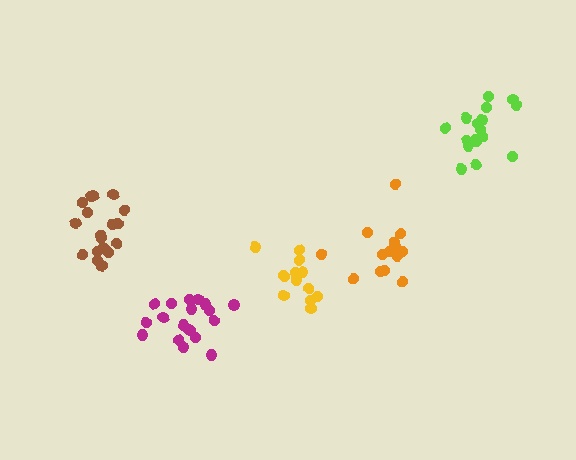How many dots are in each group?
Group 1: 14 dots, Group 2: 18 dots, Group 3: 14 dots, Group 4: 17 dots, Group 5: 19 dots (82 total).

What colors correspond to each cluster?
The clusters are colored: orange, brown, yellow, lime, magenta.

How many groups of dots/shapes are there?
There are 5 groups.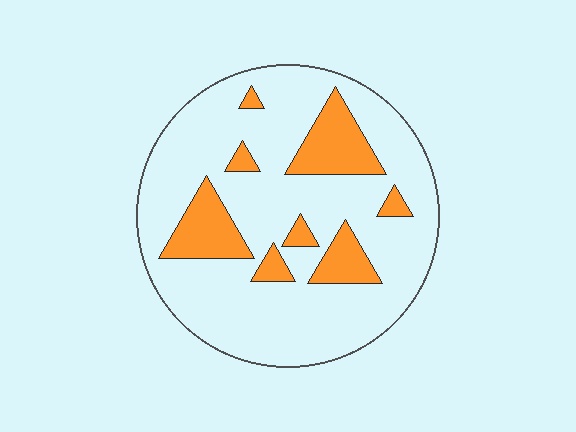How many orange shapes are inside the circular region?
8.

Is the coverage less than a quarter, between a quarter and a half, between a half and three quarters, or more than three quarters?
Less than a quarter.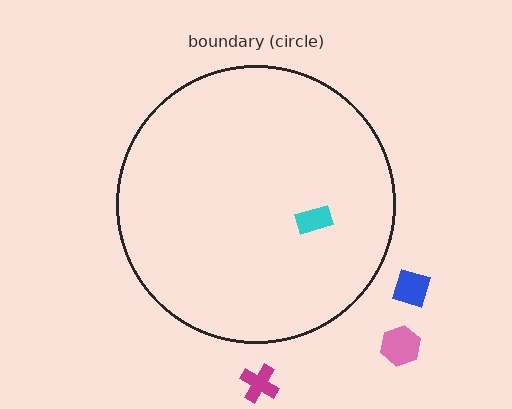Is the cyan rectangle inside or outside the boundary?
Inside.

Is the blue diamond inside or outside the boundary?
Outside.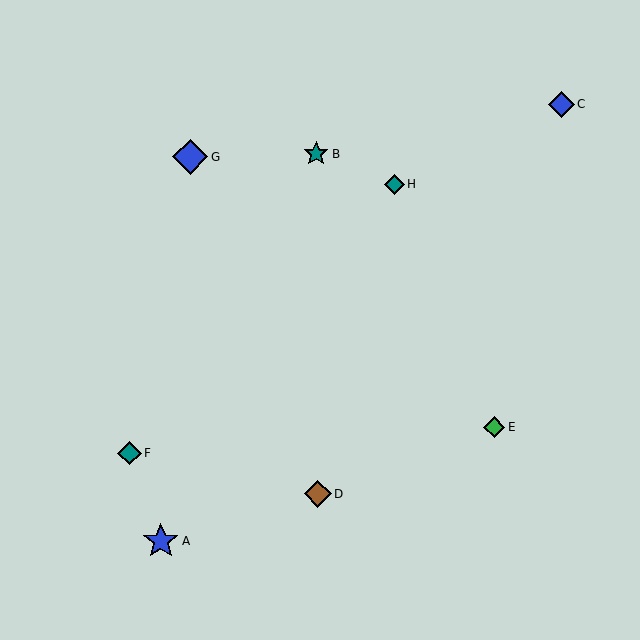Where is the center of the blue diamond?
The center of the blue diamond is at (561, 104).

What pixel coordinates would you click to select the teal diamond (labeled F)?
Click at (130, 453) to select the teal diamond F.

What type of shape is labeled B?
Shape B is a teal star.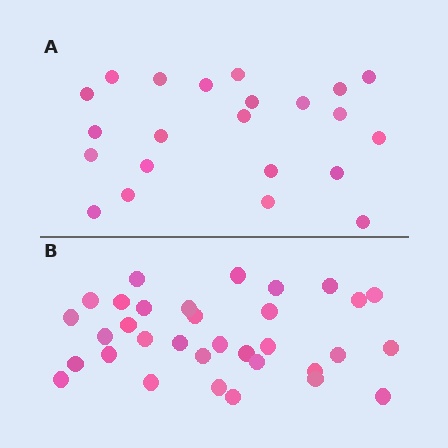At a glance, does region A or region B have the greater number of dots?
Region B (the bottom region) has more dots.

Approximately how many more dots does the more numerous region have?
Region B has roughly 12 or so more dots than region A.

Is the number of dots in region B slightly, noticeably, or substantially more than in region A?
Region B has substantially more. The ratio is roughly 1.5 to 1.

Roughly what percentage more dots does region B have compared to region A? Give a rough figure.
About 50% more.